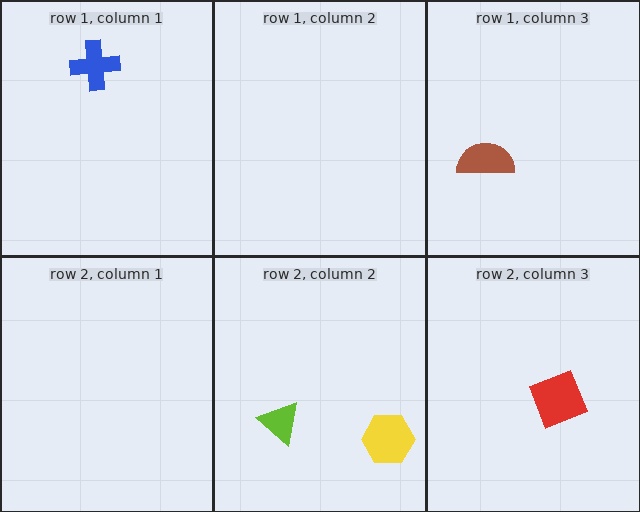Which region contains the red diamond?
The row 2, column 3 region.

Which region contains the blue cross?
The row 1, column 1 region.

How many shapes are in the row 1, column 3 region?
1.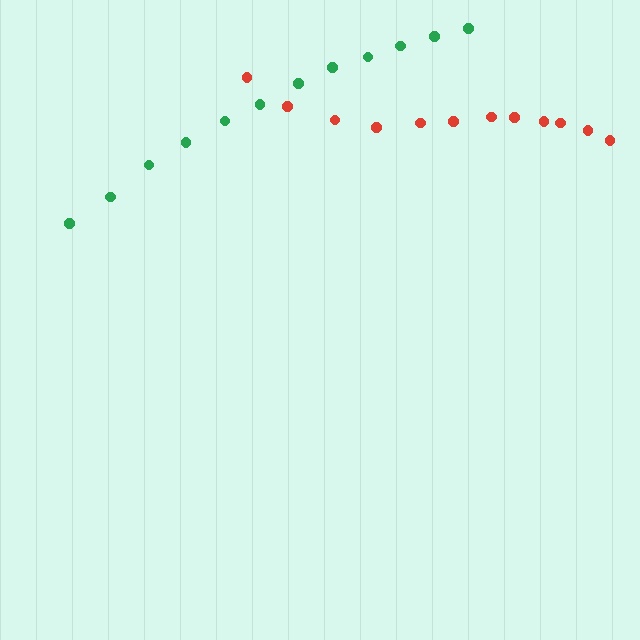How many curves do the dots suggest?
There are 2 distinct paths.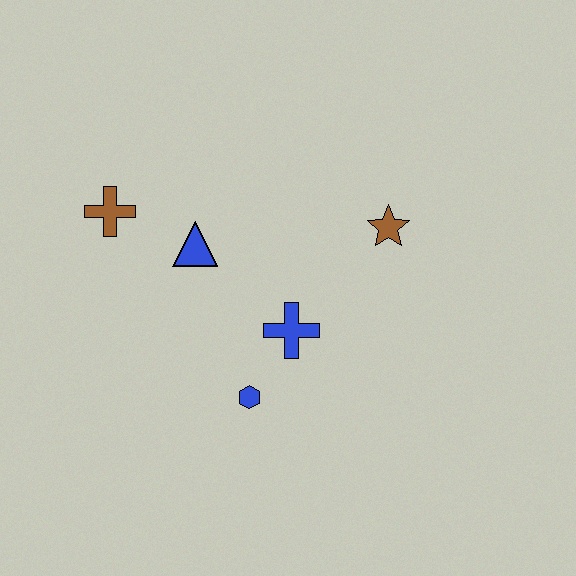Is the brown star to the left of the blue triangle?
No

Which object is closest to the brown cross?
The blue triangle is closest to the brown cross.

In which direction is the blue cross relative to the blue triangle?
The blue cross is to the right of the blue triangle.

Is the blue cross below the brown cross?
Yes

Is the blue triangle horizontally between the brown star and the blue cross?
No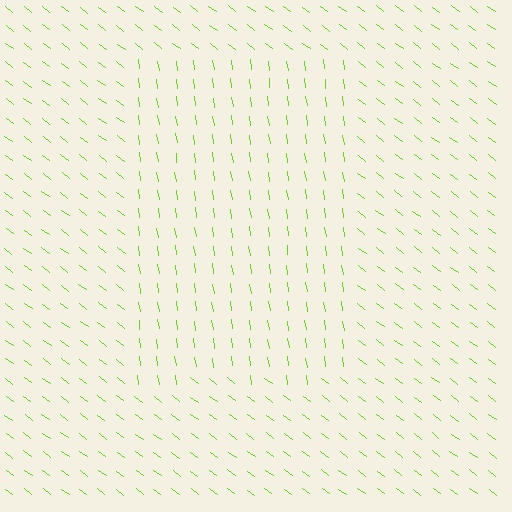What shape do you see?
I see a rectangle.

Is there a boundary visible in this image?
Yes, there is a texture boundary formed by a change in line orientation.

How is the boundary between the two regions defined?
The boundary is defined purely by a change in line orientation (approximately 45 degrees difference). All lines are the same color and thickness.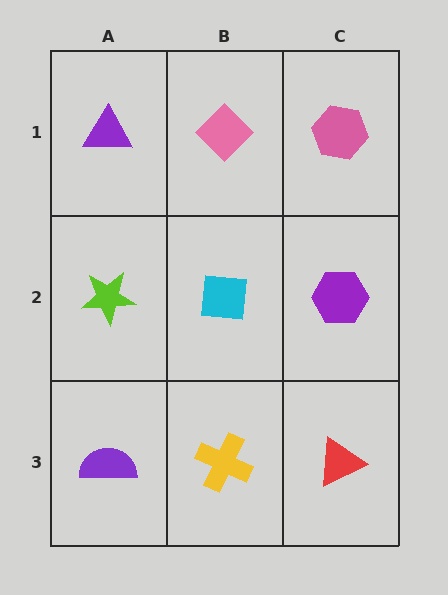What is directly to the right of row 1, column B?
A pink hexagon.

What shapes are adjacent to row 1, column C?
A purple hexagon (row 2, column C), a pink diamond (row 1, column B).